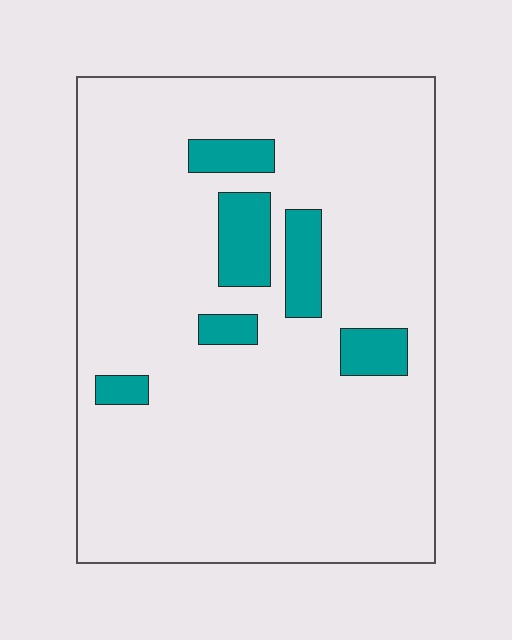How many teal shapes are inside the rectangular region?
6.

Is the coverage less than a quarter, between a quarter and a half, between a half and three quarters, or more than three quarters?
Less than a quarter.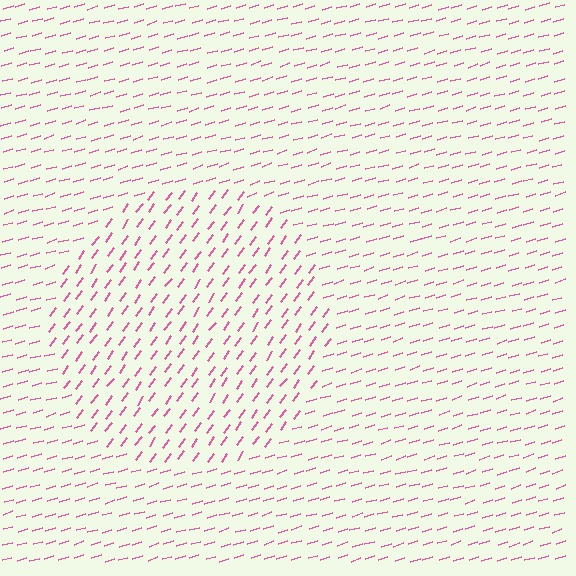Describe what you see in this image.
The image is filled with small pink line segments. A circle region in the image has lines oriented differently from the surrounding lines, creating a visible texture boundary.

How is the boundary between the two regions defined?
The boundary is defined purely by a change in line orientation (approximately 37 degrees difference). All lines are the same color and thickness.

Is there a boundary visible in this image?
Yes, there is a texture boundary formed by a change in line orientation.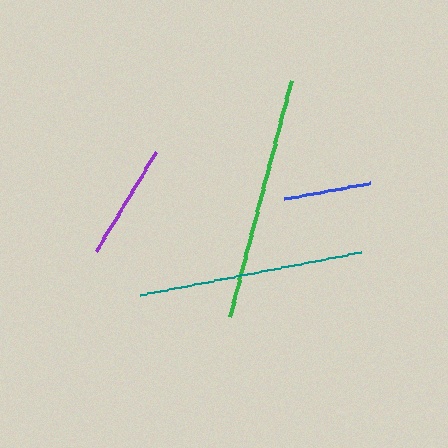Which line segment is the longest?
The green line is the longest at approximately 244 pixels.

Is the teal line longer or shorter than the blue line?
The teal line is longer than the blue line.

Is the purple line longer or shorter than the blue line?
The purple line is longer than the blue line.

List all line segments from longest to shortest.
From longest to shortest: green, teal, purple, blue.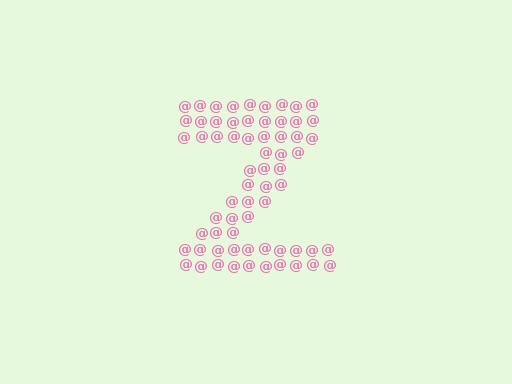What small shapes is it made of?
It is made of small at signs.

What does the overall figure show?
The overall figure shows the letter Z.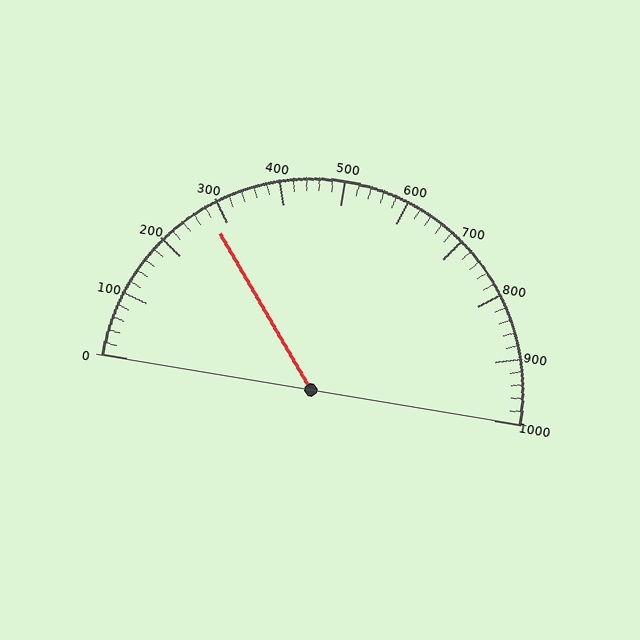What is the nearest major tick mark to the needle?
The nearest major tick mark is 300.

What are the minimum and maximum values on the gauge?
The gauge ranges from 0 to 1000.